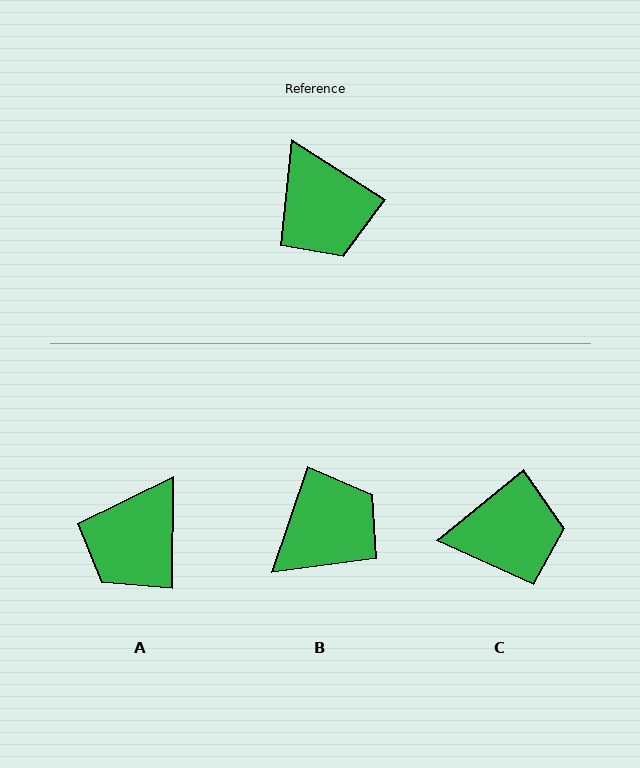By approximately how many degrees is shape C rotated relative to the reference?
Approximately 72 degrees counter-clockwise.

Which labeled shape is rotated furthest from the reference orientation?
B, about 104 degrees away.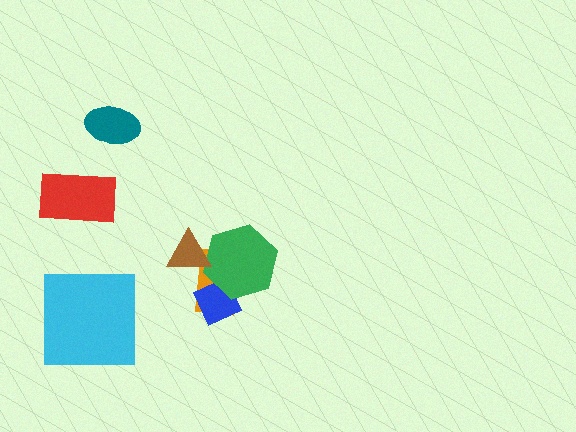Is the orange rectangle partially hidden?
Yes, it is partially covered by another shape.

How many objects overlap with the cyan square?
0 objects overlap with the cyan square.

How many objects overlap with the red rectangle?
0 objects overlap with the red rectangle.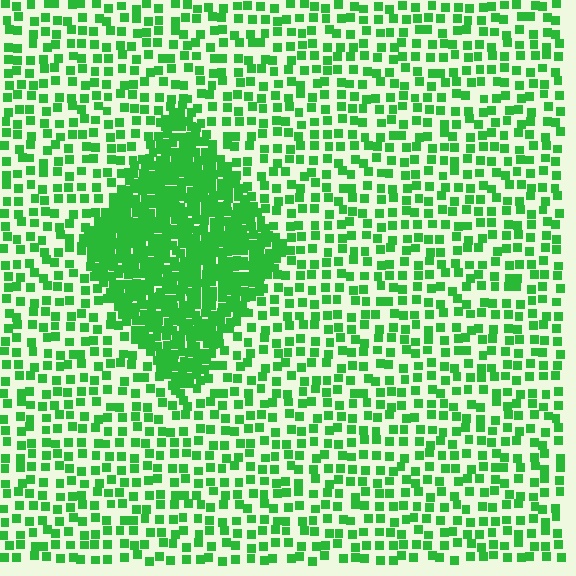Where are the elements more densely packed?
The elements are more densely packed inside the diamond boundary.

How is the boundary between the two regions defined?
The boundary is defined by a change in element density (approximately 2.7x ratio). All elements are the same color, size, and shape.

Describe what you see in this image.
The image contains small green elements arranged at two different densities. A diamond-shaped region is visible where the elements are more densely packed than the surrounding area.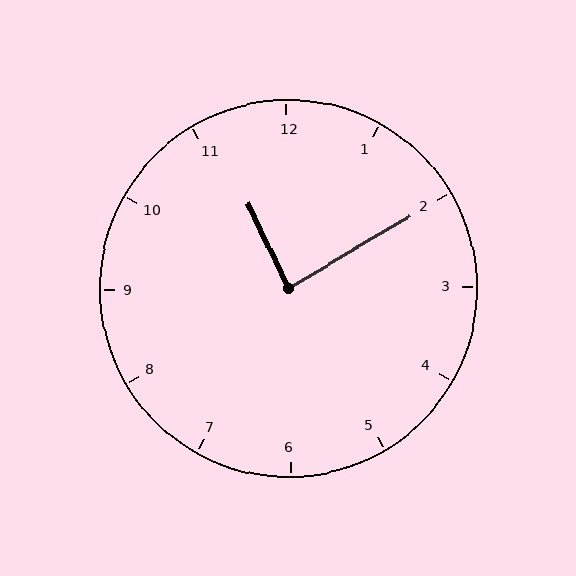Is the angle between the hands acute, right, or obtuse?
It is right.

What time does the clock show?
11:10.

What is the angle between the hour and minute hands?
Approximately 85 degrees.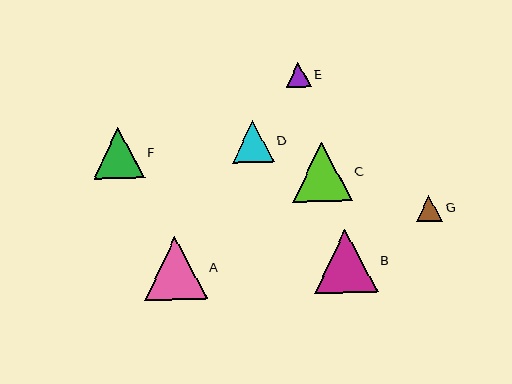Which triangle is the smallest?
Triangle E is the smallest with a size of approximately 25 pixels.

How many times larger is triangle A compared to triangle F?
Triangle A is approximately 1.2 times the size of triangle F.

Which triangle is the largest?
Triangle B is the largest with a size of approximately 63 pixels.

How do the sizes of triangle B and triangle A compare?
Triangle B and triangle A are approximately the same size.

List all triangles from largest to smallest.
From largest to smallest: B, A, C, F, D, G, E.